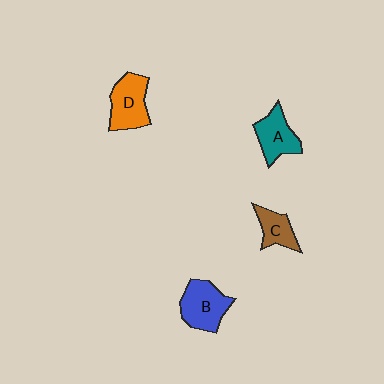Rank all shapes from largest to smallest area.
From largest to smallest: B (blue), D (orange), A (teal), C (brown).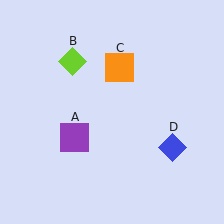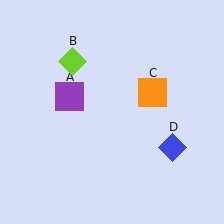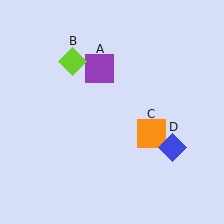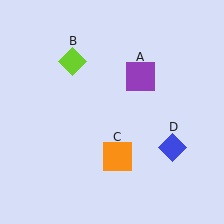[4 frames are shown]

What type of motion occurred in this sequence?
The purple square (object A), orange square (object C) rotated clockwise around the center of the scene.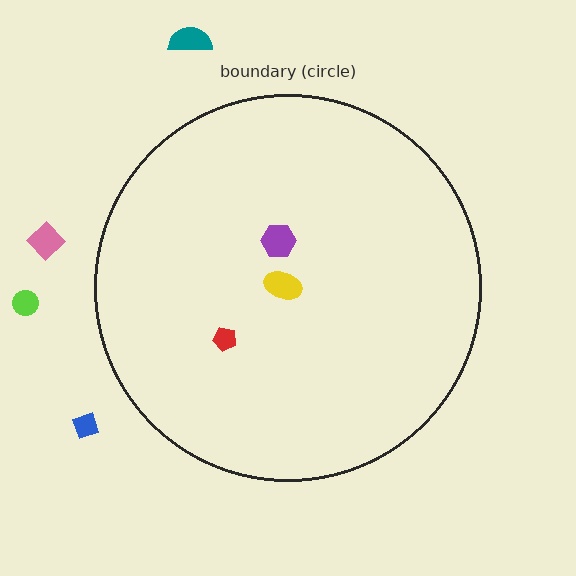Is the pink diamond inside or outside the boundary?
Outside.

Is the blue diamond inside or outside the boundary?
Outside.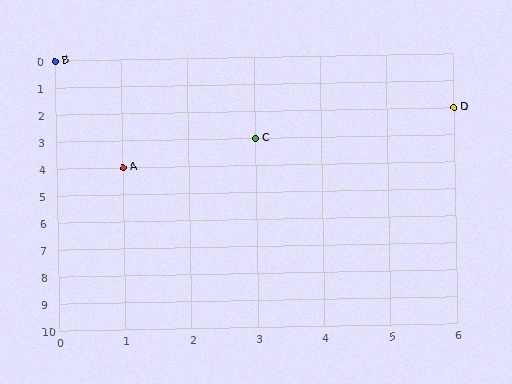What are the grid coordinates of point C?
Point C is at grid coordinates (3, 3).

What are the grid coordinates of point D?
Point D is at grid coordinates (6, 2).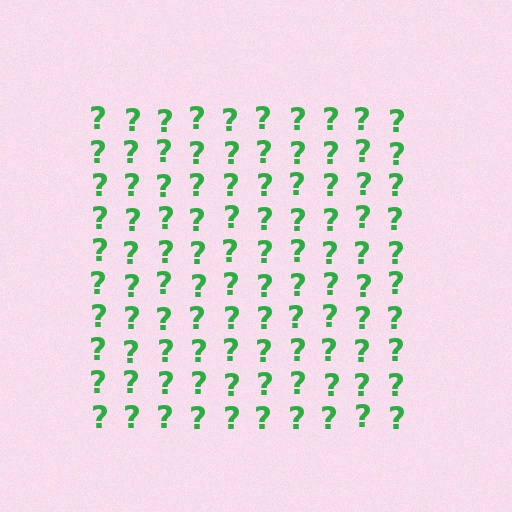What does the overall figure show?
The overall figure shows a square.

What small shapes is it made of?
It is made of small question marks.